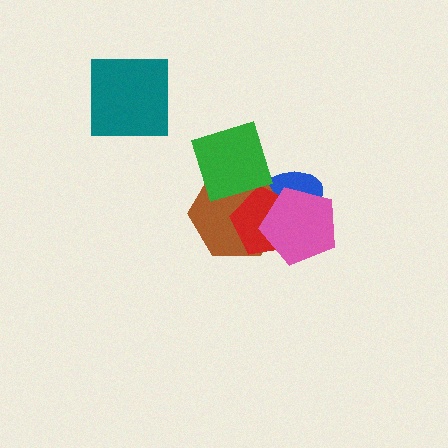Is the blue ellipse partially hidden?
Yes, it is partially covered by another shape.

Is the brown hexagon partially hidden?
Yes, it is partially covered by another shape.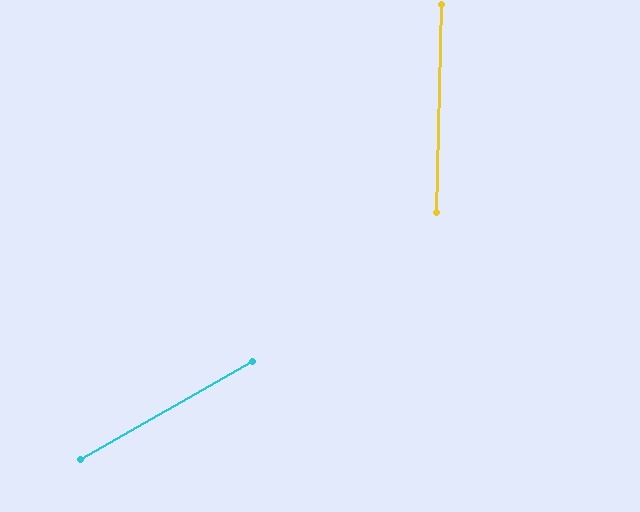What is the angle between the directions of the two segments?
Approximately 59 degrees.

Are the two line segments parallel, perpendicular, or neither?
Neither parallel nor perpendicular — they differ by about 59°.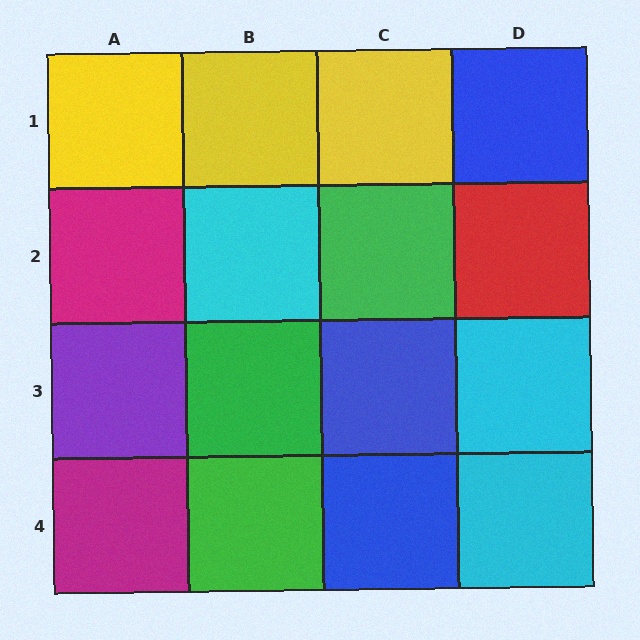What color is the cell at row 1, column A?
Yellow.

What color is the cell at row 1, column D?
Blue.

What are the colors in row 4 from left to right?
Magenta, green, blue, cyan.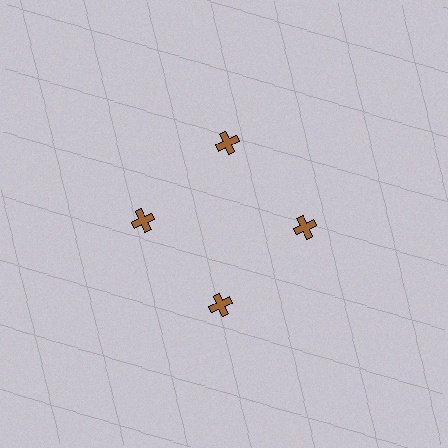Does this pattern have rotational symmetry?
Yes, this pattern has 4-fold rotational symmetry. It looks the same after rotating 90 degrees around the center.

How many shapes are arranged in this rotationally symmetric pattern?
There are 4 shapes, arranged in 4 groups of 1.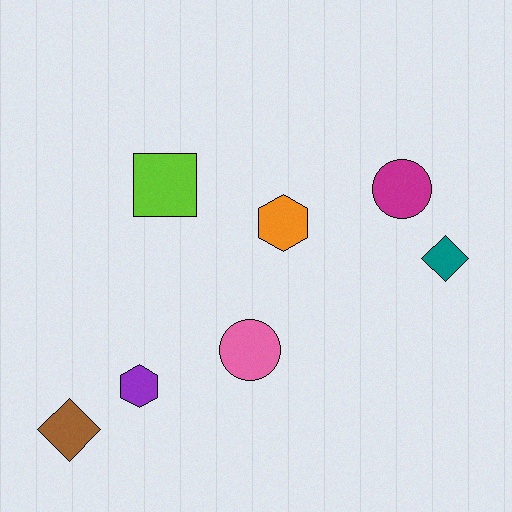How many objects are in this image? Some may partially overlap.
There are 7 objects.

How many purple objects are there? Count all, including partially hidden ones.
There is 1 purple object.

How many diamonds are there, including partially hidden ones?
There are 2 diamonds.